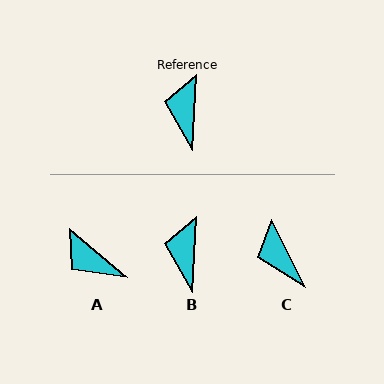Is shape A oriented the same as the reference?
No, it is off by about 53 degrees.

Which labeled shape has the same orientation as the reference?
B.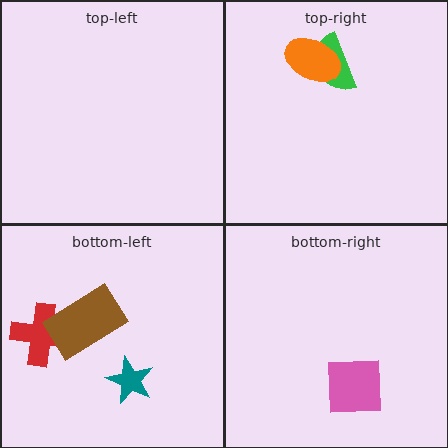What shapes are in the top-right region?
The green semicircle, the orange ellipse.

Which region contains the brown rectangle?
The bottom-left region.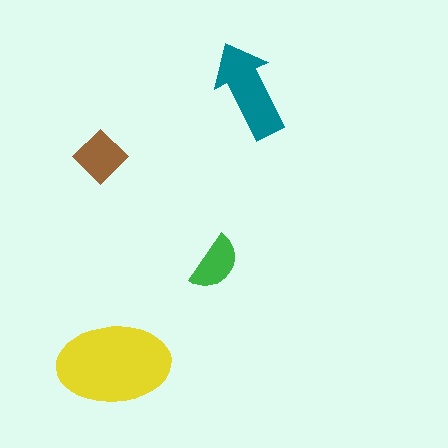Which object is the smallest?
The green semicircle.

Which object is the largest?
The yellow ellipse.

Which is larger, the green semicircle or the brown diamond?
The brown diamond.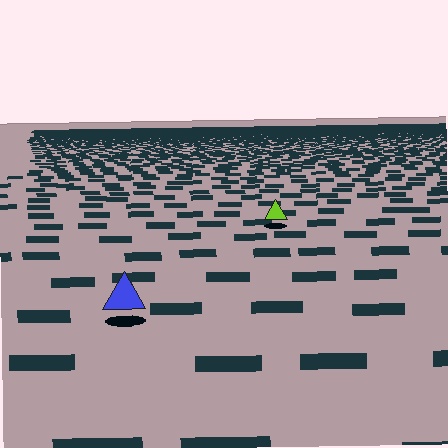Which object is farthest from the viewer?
The lime triangle is farthest from the viewer. It appears smaller and the ground texture around it is denser.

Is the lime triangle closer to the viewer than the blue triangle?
No. The blue triangle is closer — you can tell from the texture gradient: the ground texture is coarser near it.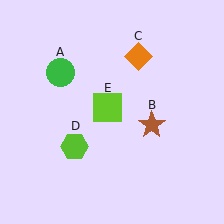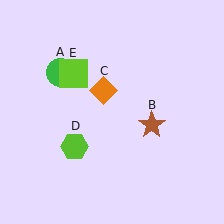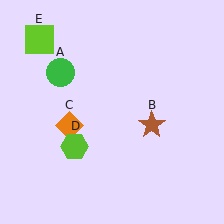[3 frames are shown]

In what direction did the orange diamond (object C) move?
The orange diamond (object C) moved down and to the left.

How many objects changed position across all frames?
2 objects changed position: orange diamond (object C), lime square (object E).